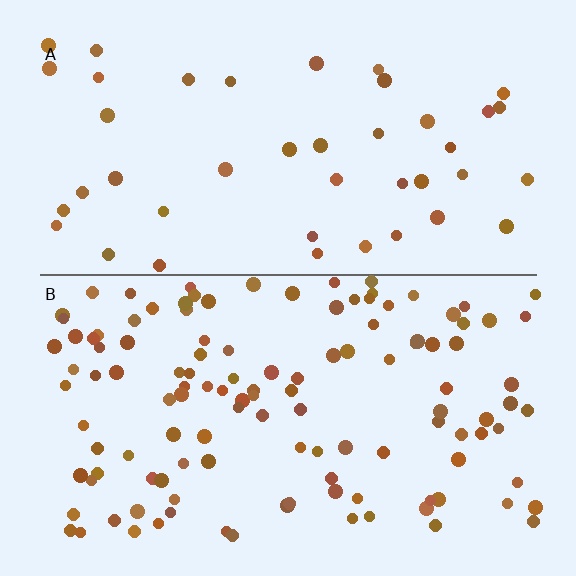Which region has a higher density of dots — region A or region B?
B (the bottom).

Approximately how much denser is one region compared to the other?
Approximately 2.9× — region B over region A.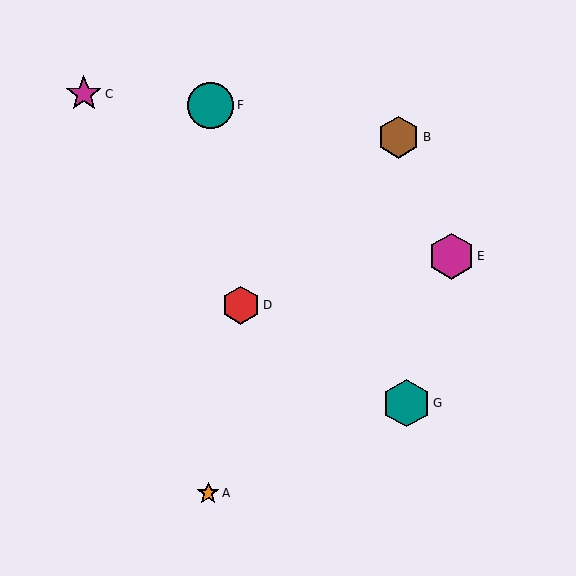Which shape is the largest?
The teal hexagon (labeled G) is the largest.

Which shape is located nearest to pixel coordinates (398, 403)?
The teal hexagon (labeled G) at (407, 403) is nearest to that location.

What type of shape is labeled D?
Shape D is a red hexagon.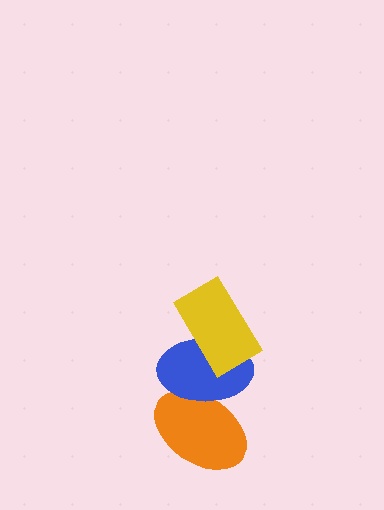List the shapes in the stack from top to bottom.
From top to bottom: the yellow rectangle, the blue ellipse, the orange ellipse.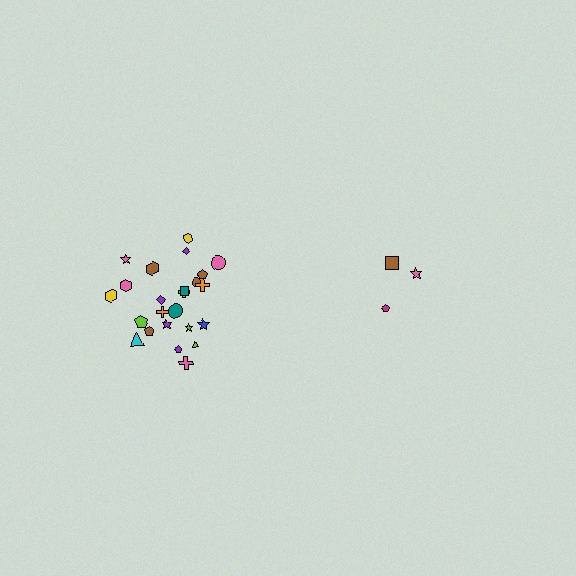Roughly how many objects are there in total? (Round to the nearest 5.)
Roughly 30 objects in total.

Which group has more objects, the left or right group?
The left group.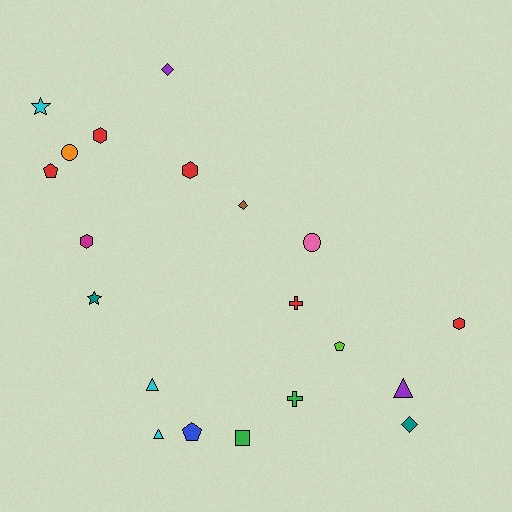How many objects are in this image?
There are 20 objects.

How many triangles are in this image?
There are 3 triangles.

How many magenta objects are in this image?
There is 1 magenta object.